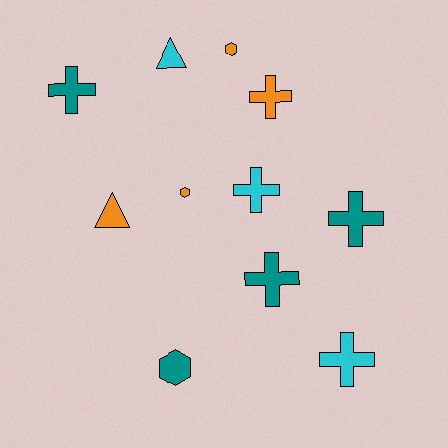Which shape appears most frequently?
Cross, with 6 objects.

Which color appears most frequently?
Teal, with 4 objects.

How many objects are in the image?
There are 11 objects.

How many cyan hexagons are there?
There are no cyan hexagons.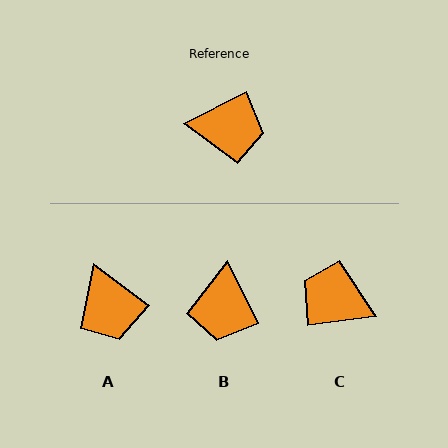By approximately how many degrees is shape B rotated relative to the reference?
Approximately 91 degrees clockwise.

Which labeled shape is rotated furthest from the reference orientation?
C, about 161 degrees away.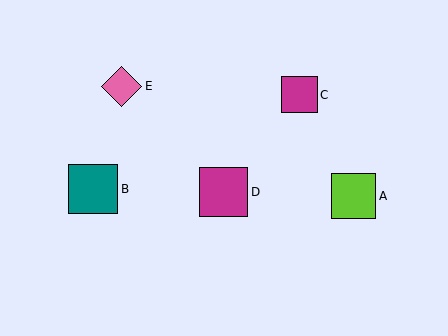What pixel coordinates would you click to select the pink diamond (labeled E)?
Click at (122, 86) to select the pink diamond E.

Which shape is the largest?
The teal square (labeled B) is the largest.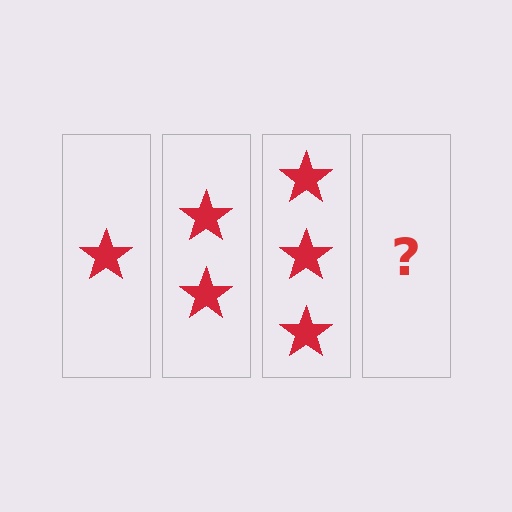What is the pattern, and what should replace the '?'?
The pattern is that each step adds one more star. The '?' should be 4 stars.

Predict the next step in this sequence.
The next step is 4 stars.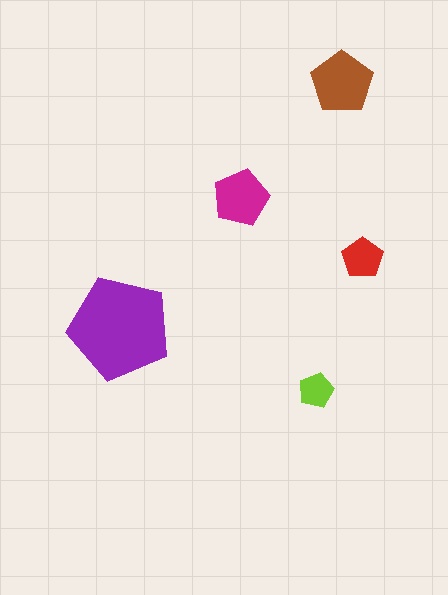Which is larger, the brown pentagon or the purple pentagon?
The purple one.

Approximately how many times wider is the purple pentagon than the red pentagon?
About 2.5 times wider.